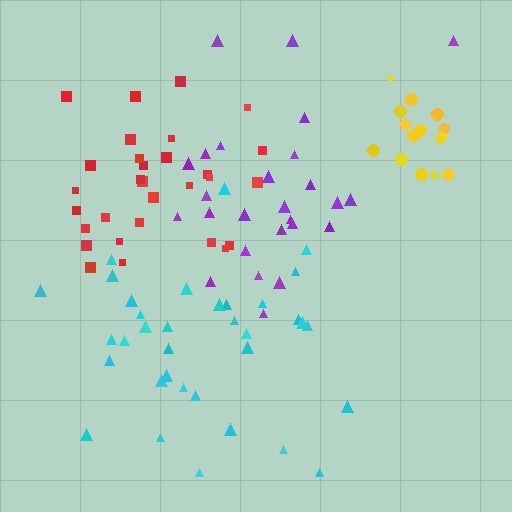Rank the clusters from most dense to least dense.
yellow, red, cyan, purple.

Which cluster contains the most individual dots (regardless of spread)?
Cyan (35).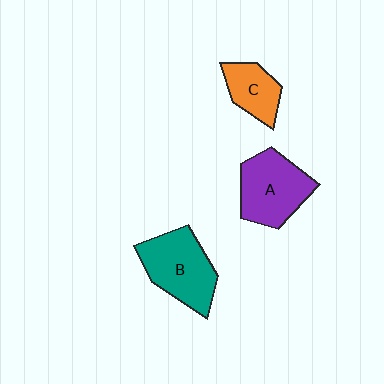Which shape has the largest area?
Shape B (teal).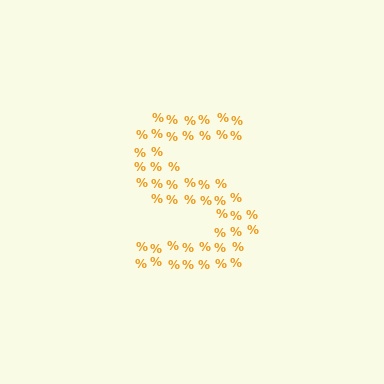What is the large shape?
The large shape is the letter S.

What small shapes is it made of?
It is made of small percent signs.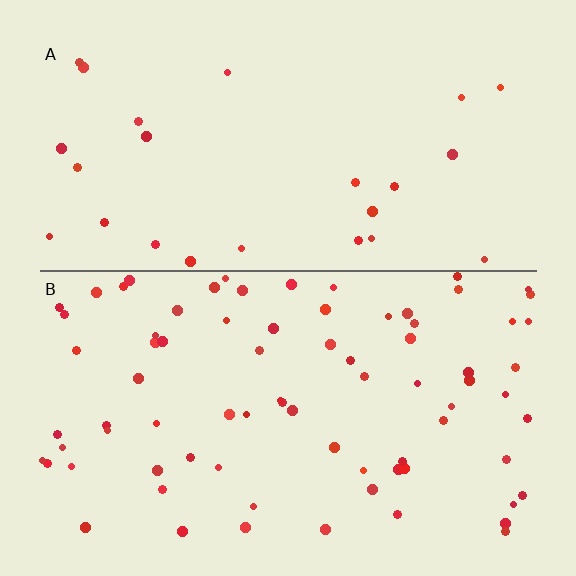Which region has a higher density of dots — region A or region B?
B (the bottom).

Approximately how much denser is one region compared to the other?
Approximately 3.1× — region B over region A.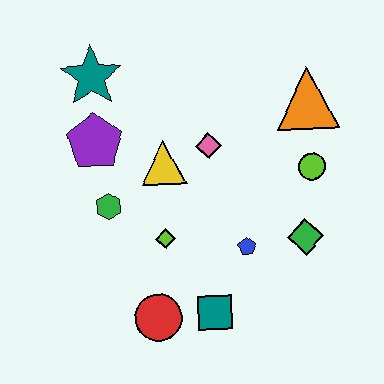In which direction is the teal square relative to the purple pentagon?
The teal square is below the purple pentagon.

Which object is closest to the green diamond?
The blue pentagon is closest to the green diamond.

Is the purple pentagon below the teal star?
Yes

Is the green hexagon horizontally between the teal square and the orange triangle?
No